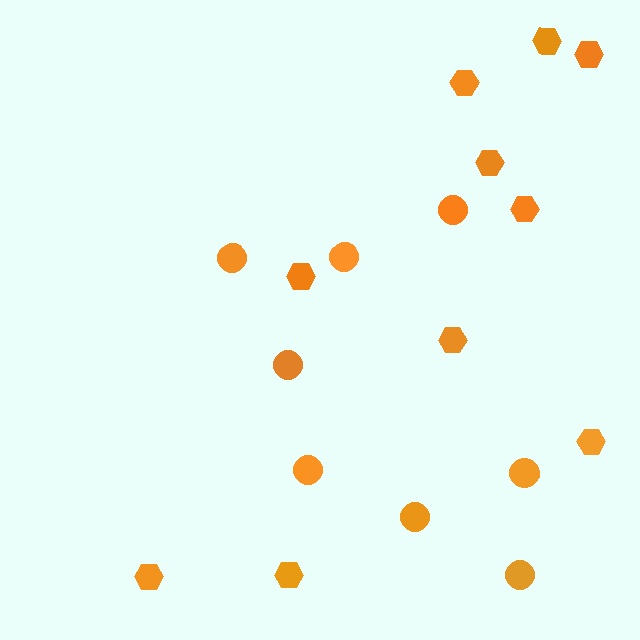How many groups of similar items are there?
There are 2 groups: one group of circles (8) and one group of hexagons (10).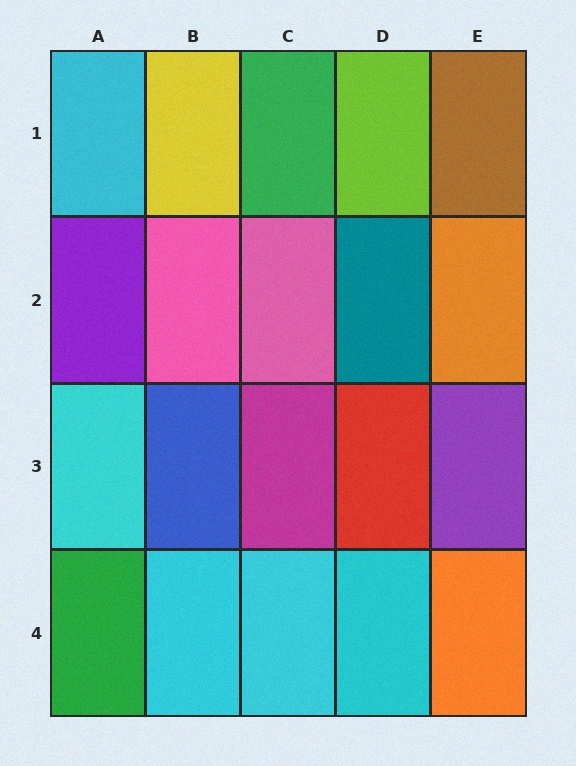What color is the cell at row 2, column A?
Purple.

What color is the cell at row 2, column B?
Pink.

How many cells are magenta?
1 cell is magenta.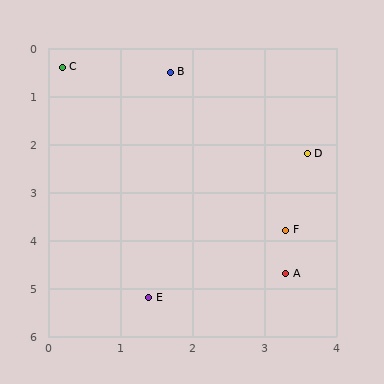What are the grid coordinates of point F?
Point F is at approximately (3.3, 3.8).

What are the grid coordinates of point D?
Point D is at approximately (3.6, 2.2).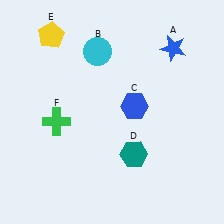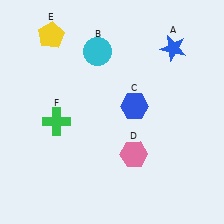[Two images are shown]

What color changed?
The hexagon (D) changed from teal in Image 1 to pink in Image 2.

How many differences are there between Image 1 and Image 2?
There is 1 difference between the two images.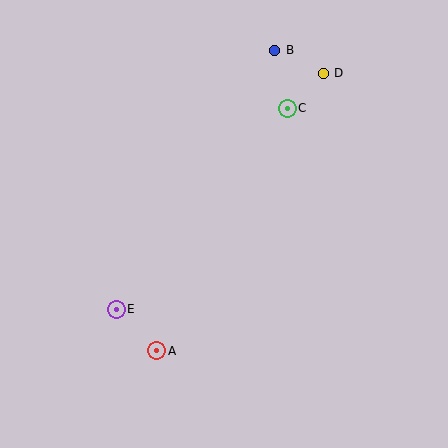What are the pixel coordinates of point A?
Point A is at (157, 351).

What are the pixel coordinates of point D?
Point D is at (323, 73).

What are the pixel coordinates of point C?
Point C is at (287, 108).